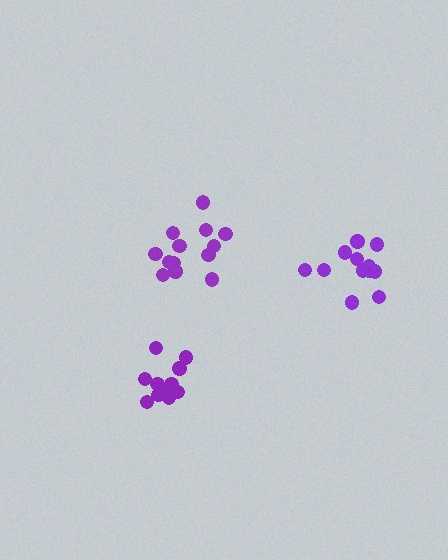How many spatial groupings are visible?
There are 3 spatial groupings.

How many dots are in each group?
Group 1: 13 dots, Group 2: 12 dots, Group 3: 12 dots (37 total).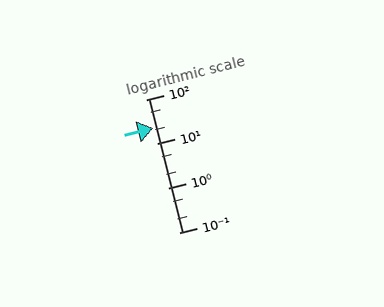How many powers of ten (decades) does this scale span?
The scale spans 3 decades, from 0.1 to 100.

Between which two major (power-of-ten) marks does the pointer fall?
The pointer is between 10 and 100.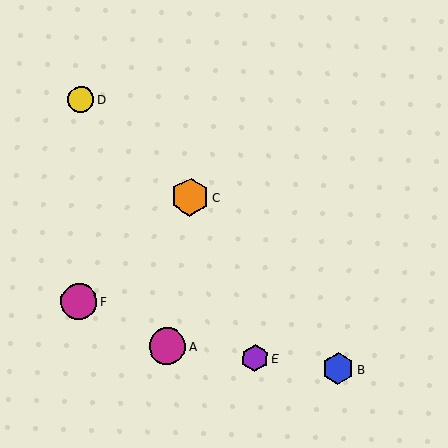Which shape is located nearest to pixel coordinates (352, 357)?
The blue hexagon (labeled B) at (338, 369) is nearest to that location.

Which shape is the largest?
The orange hexagon (labeled C) is the largest.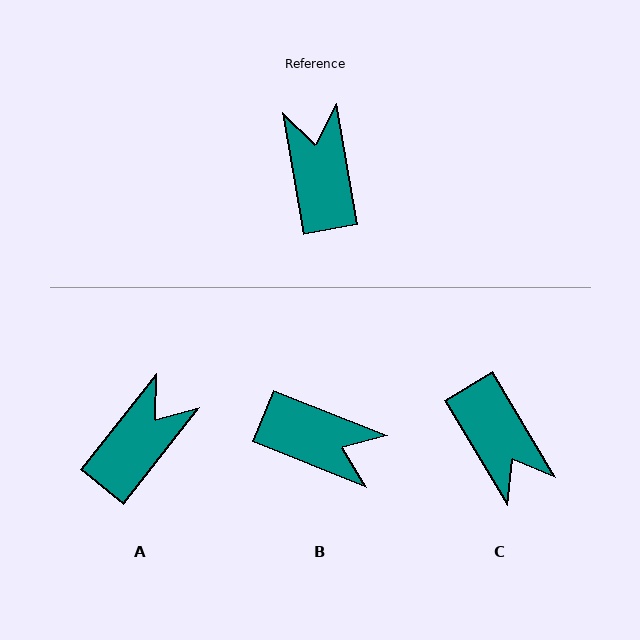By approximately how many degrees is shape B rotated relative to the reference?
Approximately 122 degrees clockwise.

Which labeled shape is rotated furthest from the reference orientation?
C, about 159 degrees away.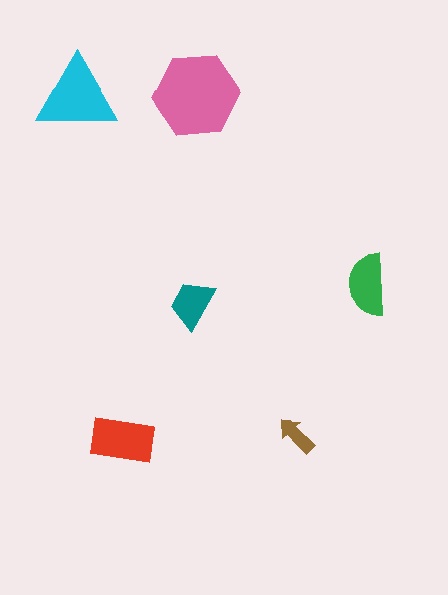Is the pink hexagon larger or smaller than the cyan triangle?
Larger.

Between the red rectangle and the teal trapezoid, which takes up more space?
The red rectangle.